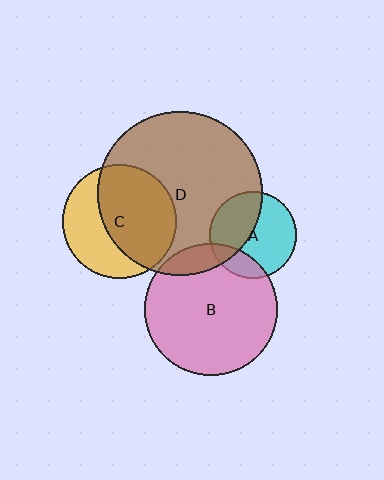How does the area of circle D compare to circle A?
Approximately 3.6 times.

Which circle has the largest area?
Circle D (brown).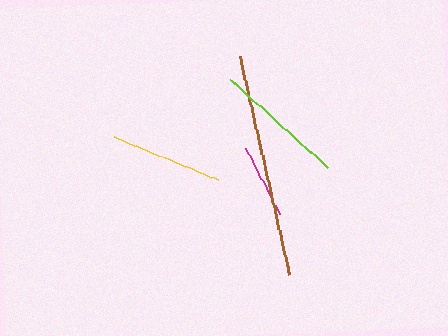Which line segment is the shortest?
The magenta line is the shortest at approximately 73 pixels.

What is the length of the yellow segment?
The yellow segment is approximately 114 pixels long.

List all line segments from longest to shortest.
From longest to shortest: brown, lime, yellow, magenta.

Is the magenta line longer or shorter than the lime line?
The lime line is longer than the magenta line.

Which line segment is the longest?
The brown line is the longest at approximately 224 pixels.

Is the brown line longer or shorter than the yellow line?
The brown line is longer than the yellow line.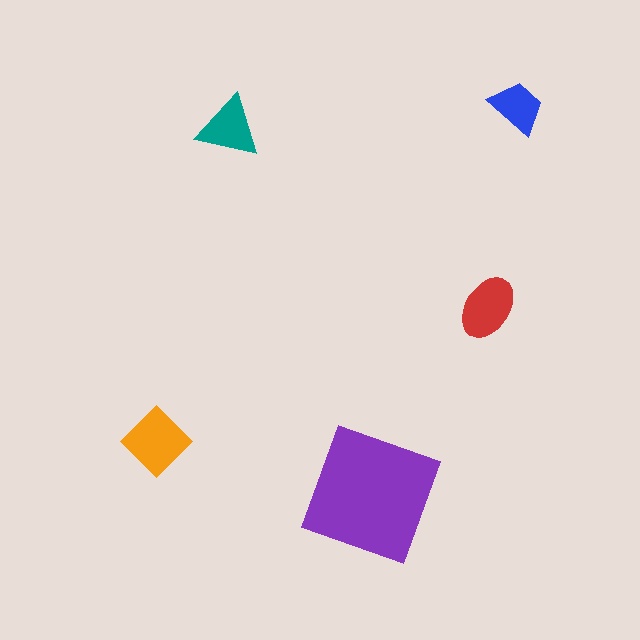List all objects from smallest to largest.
The blue trapezoid, the teal triangle, the red ellipse, the orange diamond, the purple square.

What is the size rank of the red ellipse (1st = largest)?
3rd.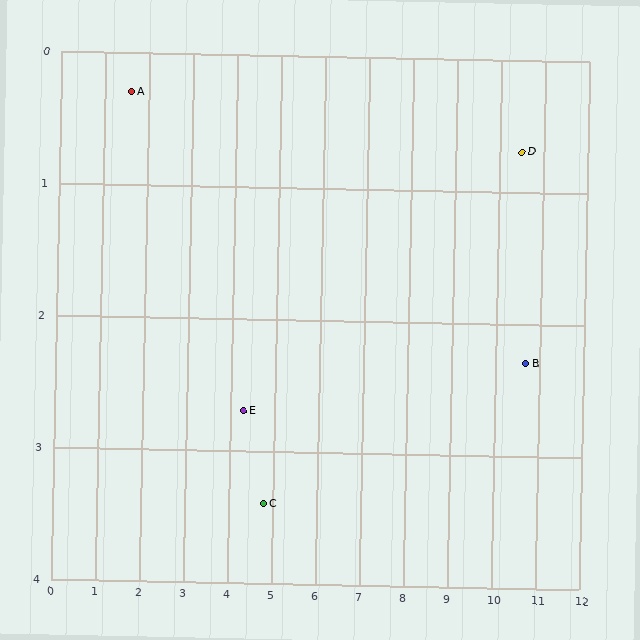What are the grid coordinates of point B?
Point B is at approximately (10.7, 2.3).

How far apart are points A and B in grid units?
Points A and B are about 9.3 grid units apart.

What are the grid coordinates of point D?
Point D is at approximately (10.5, 0.7).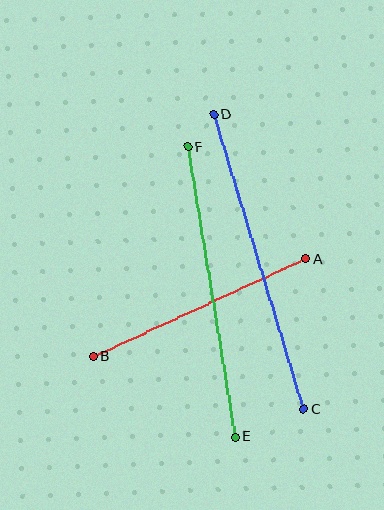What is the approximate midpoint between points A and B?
The midpoint is at approximately (200, 308) pixels.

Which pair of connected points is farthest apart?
Points C and D are farthest apart.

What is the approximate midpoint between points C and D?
The midpoint is at approximately (259, 262) pixels.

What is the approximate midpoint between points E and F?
The midpoint is at approximately (211, 292) pixels.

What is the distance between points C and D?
The distance is approximately 308 pixels.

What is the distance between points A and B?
The distance is approximately 234 pixels.